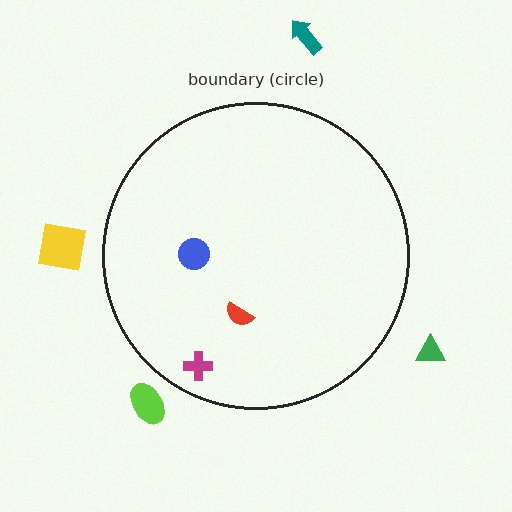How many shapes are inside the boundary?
3 inside, 4 outside.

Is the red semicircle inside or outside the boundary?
Inside.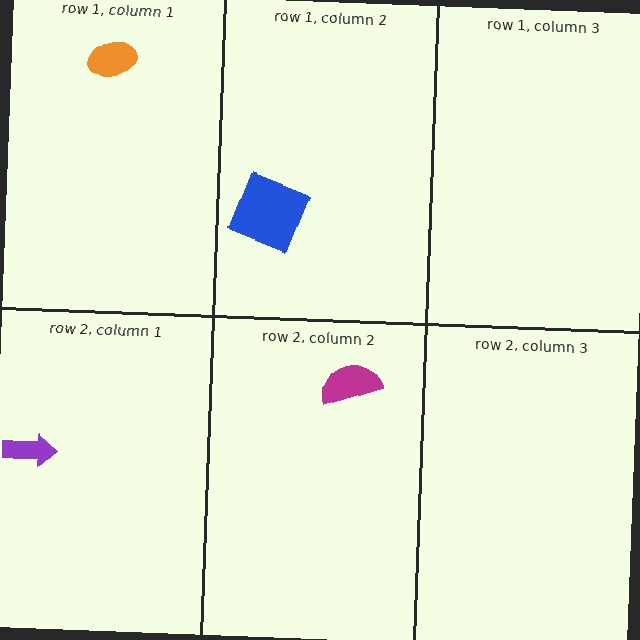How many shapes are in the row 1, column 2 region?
1.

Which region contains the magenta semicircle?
The row 2, column 2 region.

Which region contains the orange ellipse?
The row 1, column 1 region.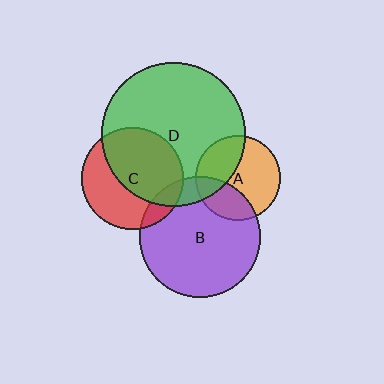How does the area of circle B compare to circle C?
Approximately 1.4 times.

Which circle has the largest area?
Circle D (green).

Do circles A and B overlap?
Yes.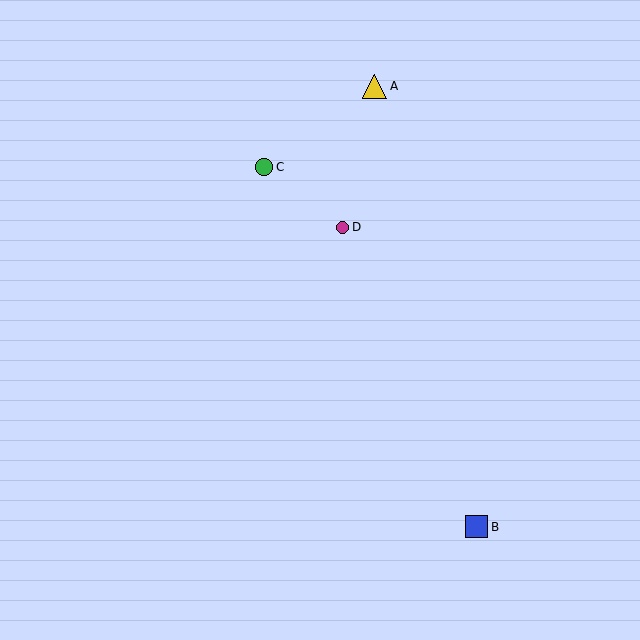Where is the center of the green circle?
The center of the green circle is at (264, 167).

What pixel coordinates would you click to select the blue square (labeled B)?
Click at (477, 527) to select the blue square B.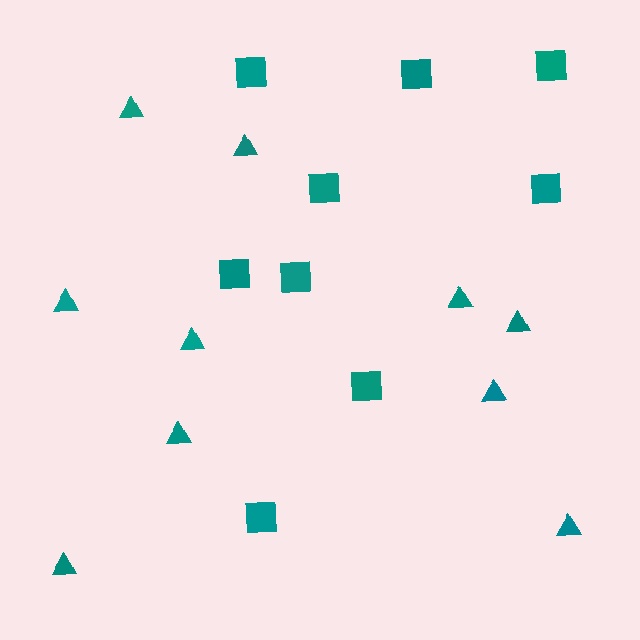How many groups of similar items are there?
There are 2 groups: one group of squares (9) and one group of triangles (10).